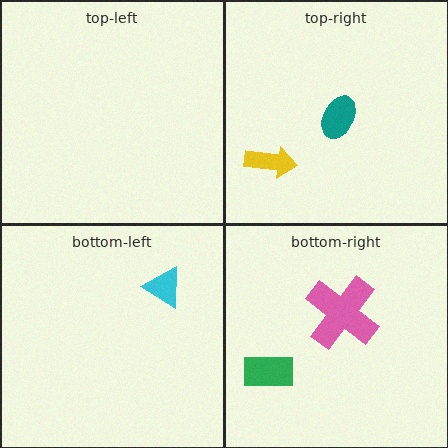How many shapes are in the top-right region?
2.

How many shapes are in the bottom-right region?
2.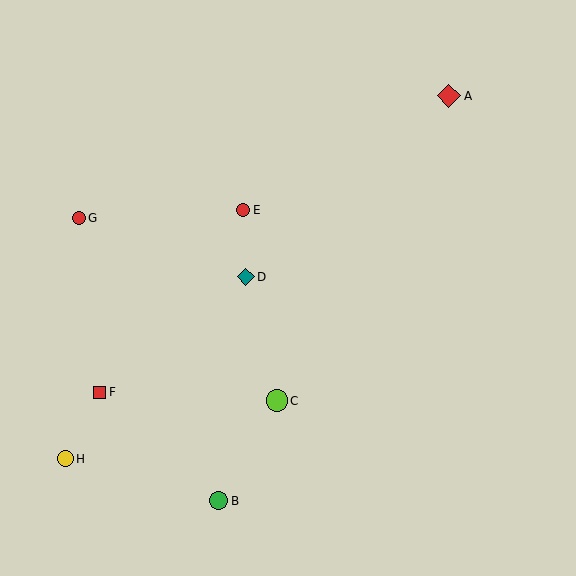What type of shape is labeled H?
Shape H is a yellow circle.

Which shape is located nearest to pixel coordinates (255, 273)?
The teal diamond (labeled D) at (246, 277) is nearest to that location.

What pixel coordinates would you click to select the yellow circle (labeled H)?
Click at (65, 459) to select the yellow circle H.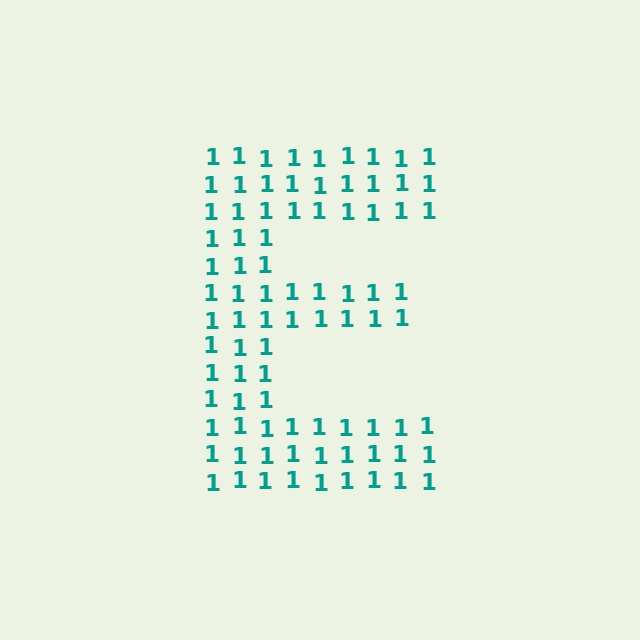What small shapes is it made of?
It is made of small digit 1's.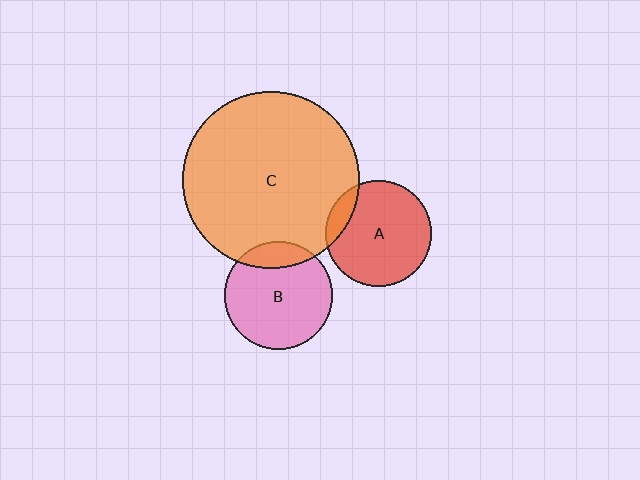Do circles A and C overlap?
Yes.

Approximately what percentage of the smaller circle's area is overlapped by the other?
Approximately 10%.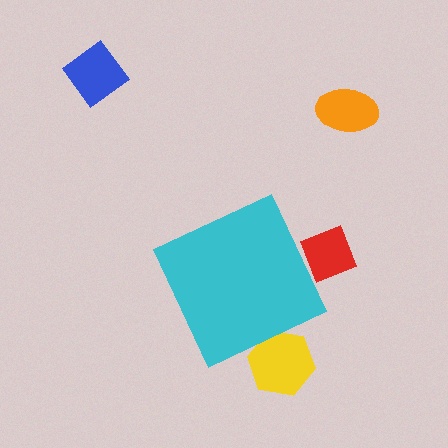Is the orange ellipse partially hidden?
No, the orange ellipse is fully visible.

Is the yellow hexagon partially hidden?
Yes, the yellow hexagon is partially hidden behind the cyan diamond.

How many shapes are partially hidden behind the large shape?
2 shapes are partially hidden.